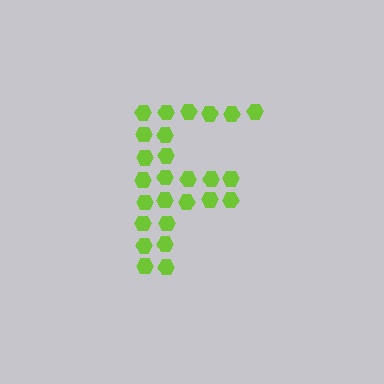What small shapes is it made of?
It is made of small hexagons.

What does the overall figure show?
The overall figure shows the letter F.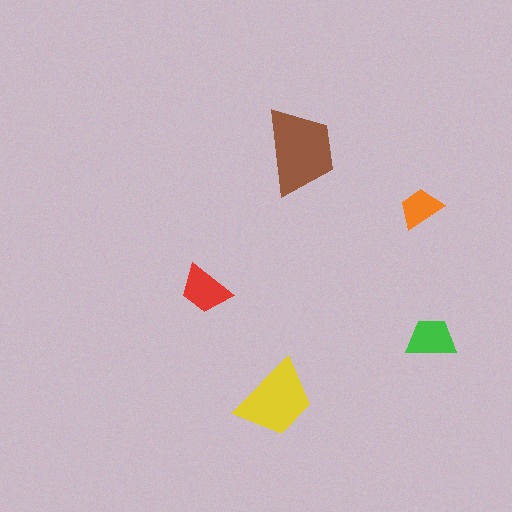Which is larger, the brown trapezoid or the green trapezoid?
The brown one.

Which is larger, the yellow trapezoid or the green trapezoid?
The yellow one.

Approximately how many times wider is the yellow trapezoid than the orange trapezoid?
About 2 times wider.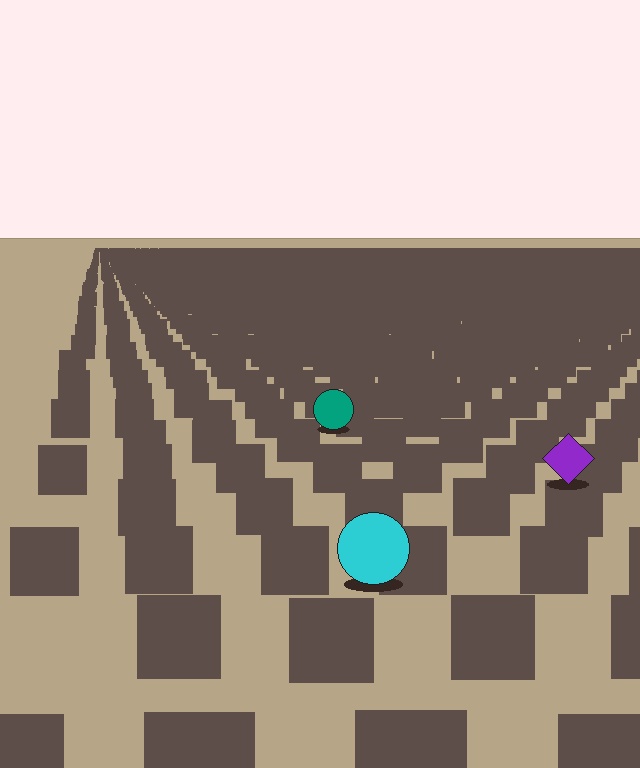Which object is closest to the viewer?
The cyan circle is closest. The texture marks near it are larger and more spread out.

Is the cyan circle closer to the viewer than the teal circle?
Yes. The cyan circle is closer — you can tell from the texture gradient: the ground texture is coarser near it.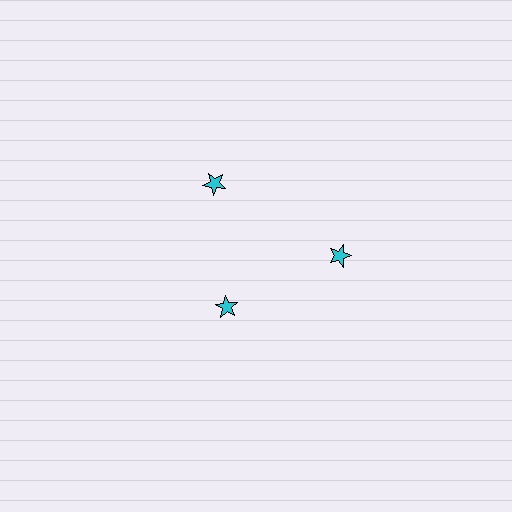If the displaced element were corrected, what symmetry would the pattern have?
It would have 3-fold rotational symmetry — the pattern would map onto itself every 120 degrees.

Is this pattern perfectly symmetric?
No. The 3 cyan stars are arranged in a ring, but one element near the 7 o'clock position is pulled inward toward the center, breaking the 3-fold rotational symmetry.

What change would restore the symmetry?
The symmetry would be restored by moving it outward, back onto the ring so that all 3 stars sit at equal angles and equal distance from the center.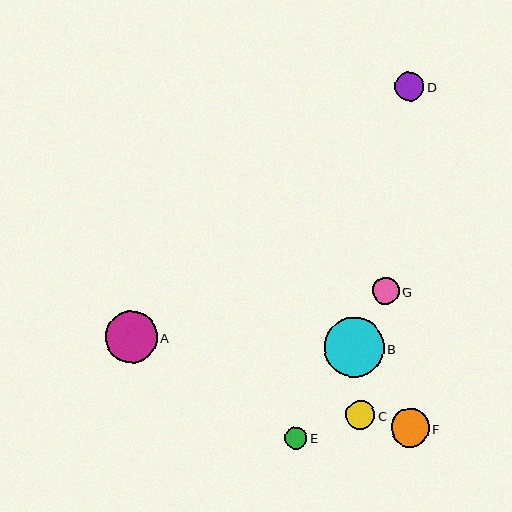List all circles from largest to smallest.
From largest to smallest: B, A, F, C, D, G, E.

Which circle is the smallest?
Circle E is the smallest with a size of approximately 23 pixels.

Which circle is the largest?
Circle B is the largest with a size of approximately 60 pixels.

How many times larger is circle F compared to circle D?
Circle F is approximately 1.3 times the size of circle D.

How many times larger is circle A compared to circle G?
Circle A is approximately 2.0 times the size of circle G.